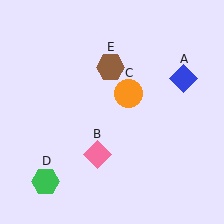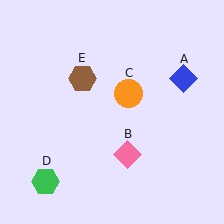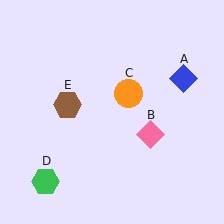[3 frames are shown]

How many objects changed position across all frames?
2 objects changed position: pink diamond (object B), brown hexagon (object E).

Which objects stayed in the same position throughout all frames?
Blue diamond (object A) and orange circle (object C) and green hexagon (object D) remained stationary.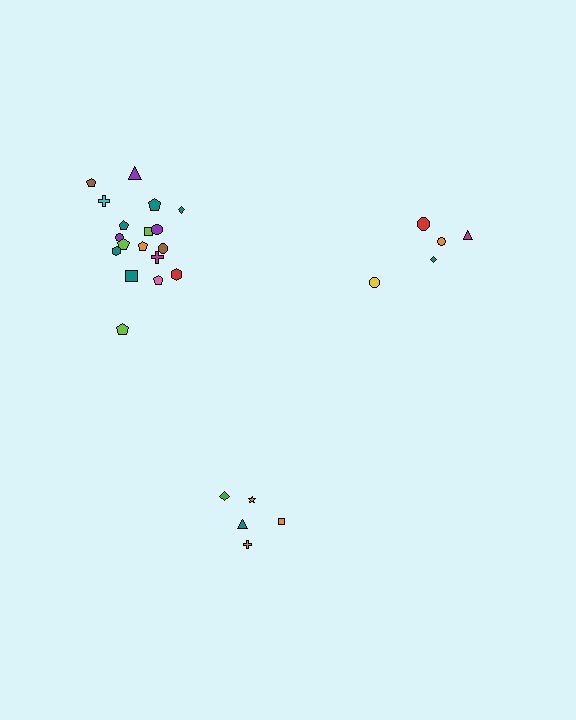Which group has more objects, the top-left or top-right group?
The top-left group.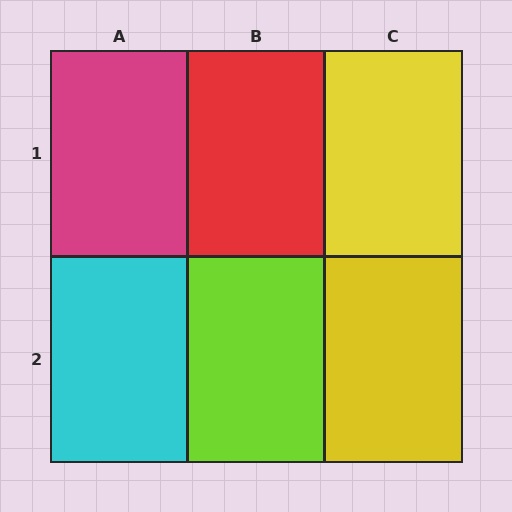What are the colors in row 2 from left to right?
Cyan, lime, yellow.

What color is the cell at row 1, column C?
Yellow.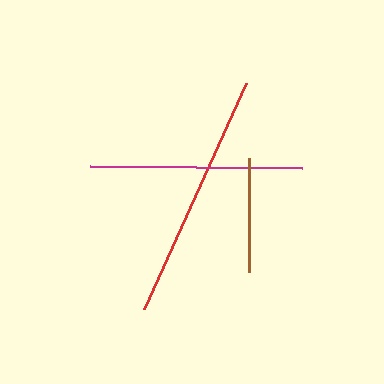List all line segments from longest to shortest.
From longest to shortest: red, magenta, brown.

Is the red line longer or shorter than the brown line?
The red line is longer than the brown line.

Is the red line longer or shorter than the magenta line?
The red line is longer than the magenta line.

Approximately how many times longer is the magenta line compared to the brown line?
The magenta line is approximately 1.9 times the length of the brown line.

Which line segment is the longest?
The red line is the longest at approximately 248 pixels.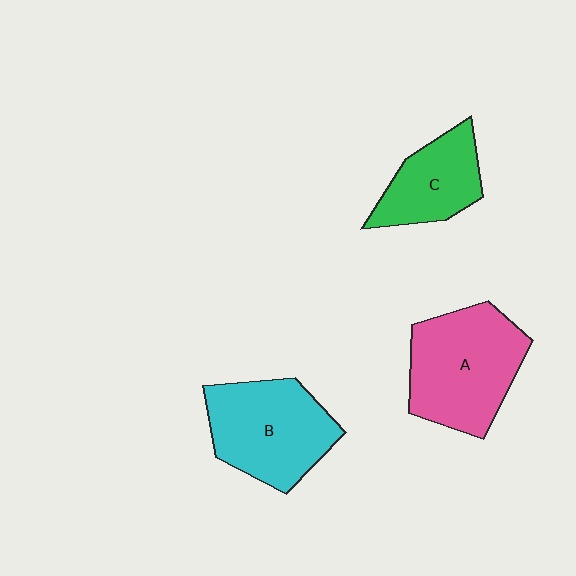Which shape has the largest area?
Shape A (pink).